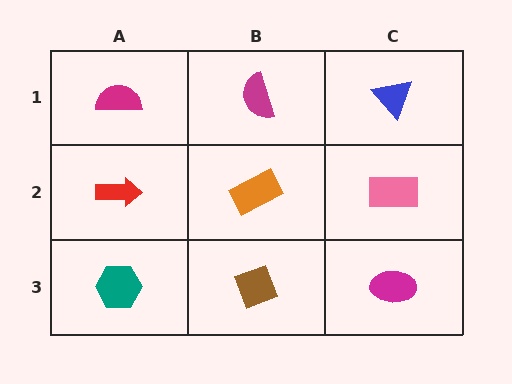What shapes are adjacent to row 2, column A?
A magenta semicircle (row 1, column A), a teal hexagon (row 3, column A), an orange rectangle (row 2, column B).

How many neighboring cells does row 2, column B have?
4.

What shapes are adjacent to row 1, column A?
A red arrow (row 2, column A), a magenta semicircle (row 1, column B).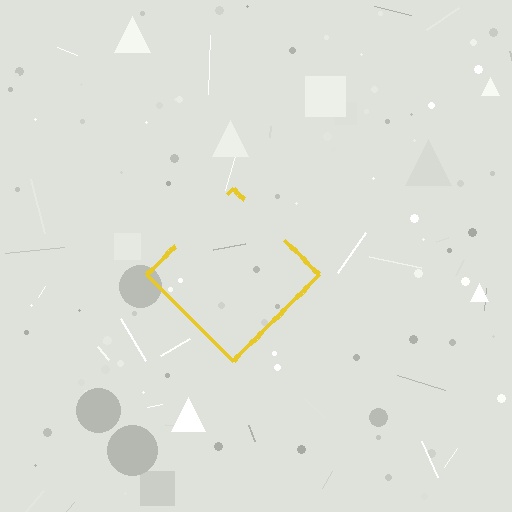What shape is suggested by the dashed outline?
The dashed outline suggests a diamond.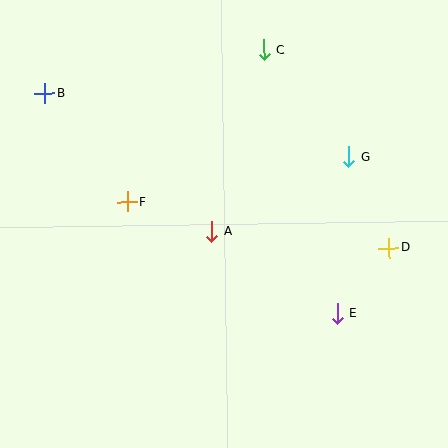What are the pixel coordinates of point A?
Point A is at (212, 231).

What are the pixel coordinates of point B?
Point B is at (45, 94).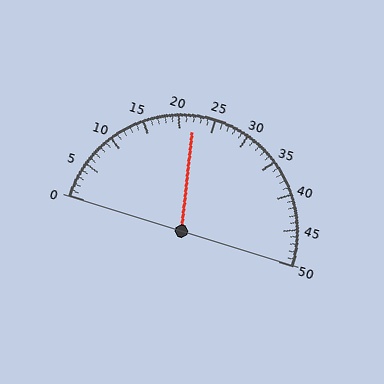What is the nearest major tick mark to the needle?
The nearest major tick mark is 20.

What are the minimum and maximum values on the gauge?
The gauge ranges from 0 to 50.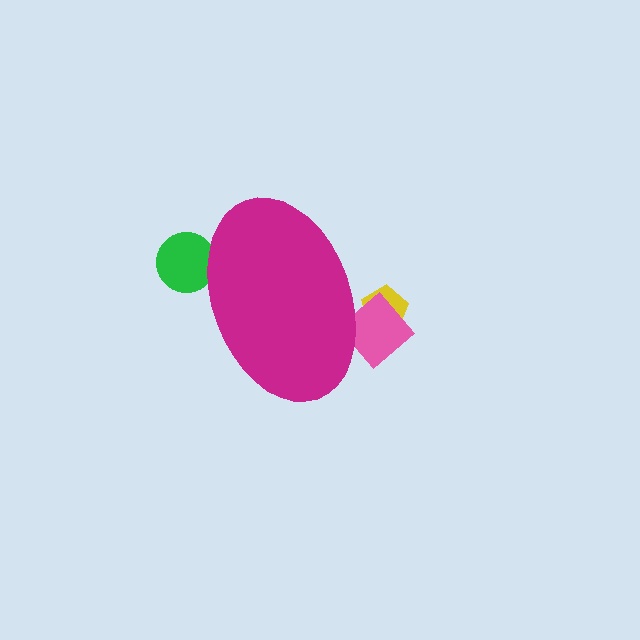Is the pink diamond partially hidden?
Yes, the pink diamond is partially hidden behind the magenta ellipse.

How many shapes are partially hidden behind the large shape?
3 shapes are partially hidden.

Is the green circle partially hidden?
Yes, the green circle is partially hidden behind the magenta ellipse.